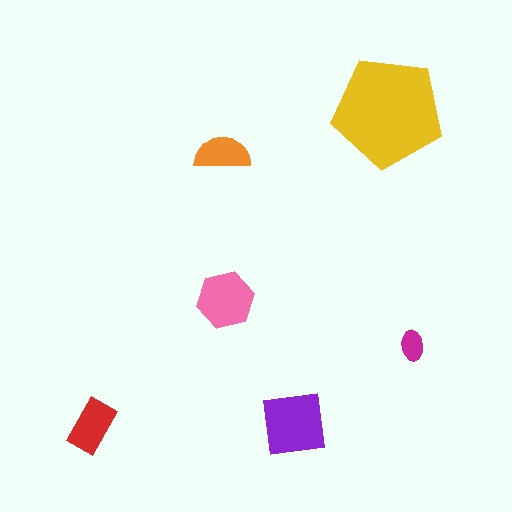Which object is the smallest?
The magenta ellipse.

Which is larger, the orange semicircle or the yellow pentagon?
The yellow pentagon.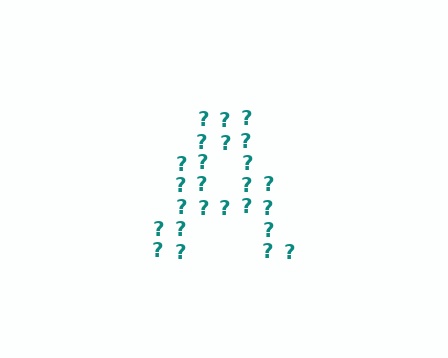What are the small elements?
The small elements are question marks.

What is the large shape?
The large shape is the letter A.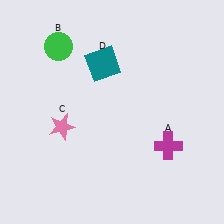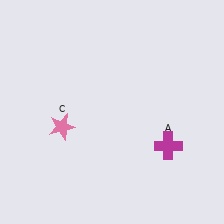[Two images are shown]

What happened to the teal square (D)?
The teal square (D) was removed in Image 2. It was in the top-left area of Image 1.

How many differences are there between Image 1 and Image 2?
There are 2 differences between the two images.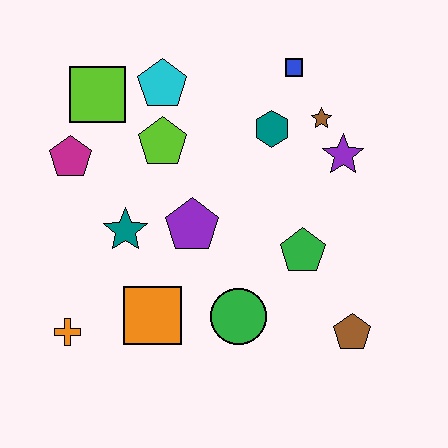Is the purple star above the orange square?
Yes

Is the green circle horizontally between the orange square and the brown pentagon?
Yes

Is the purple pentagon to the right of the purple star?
No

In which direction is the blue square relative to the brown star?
The blue square is above the brown star.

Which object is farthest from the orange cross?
The blue square is farthest from the orange cross.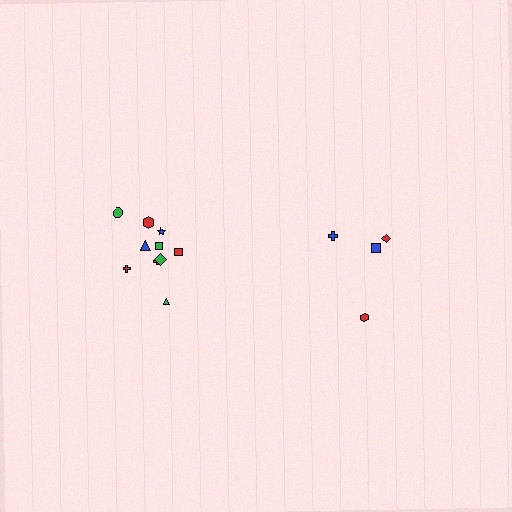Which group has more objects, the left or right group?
The left group.